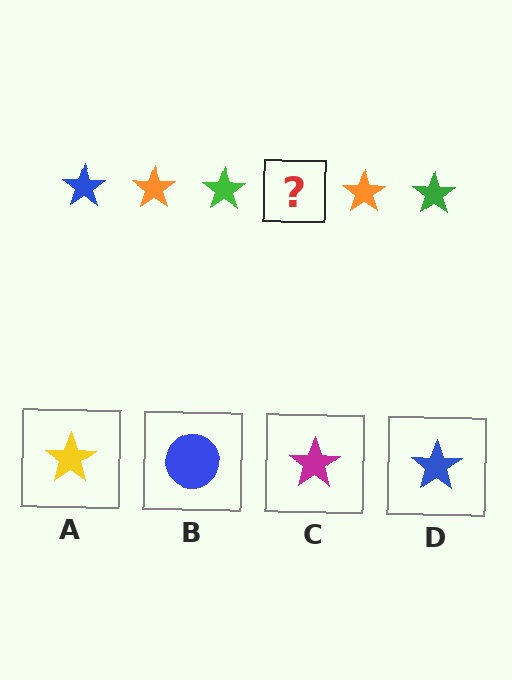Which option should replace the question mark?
Option D.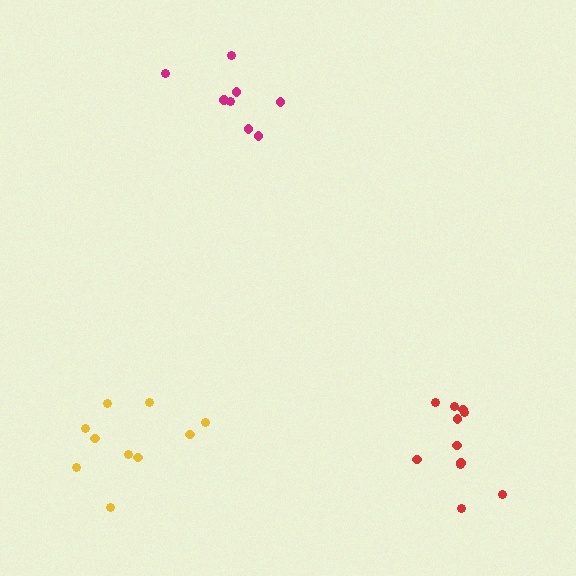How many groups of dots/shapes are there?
There are 3 groups.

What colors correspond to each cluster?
The clusters are colored: red, yellow, magenta.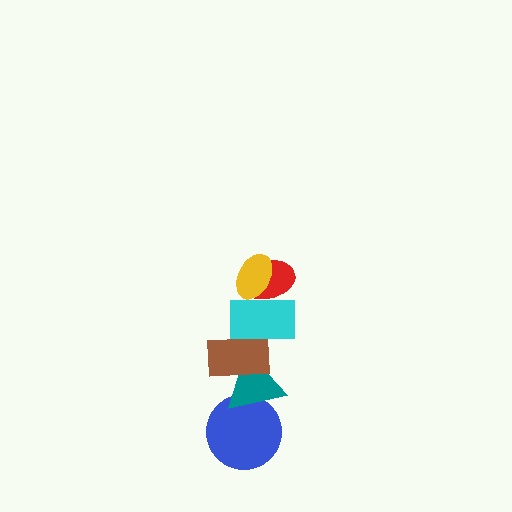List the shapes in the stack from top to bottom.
From top to bottom: the yellow ellipse, the red ellipse, the cyan rectangle, the brown rectangle, the teal triangle, the blue circle.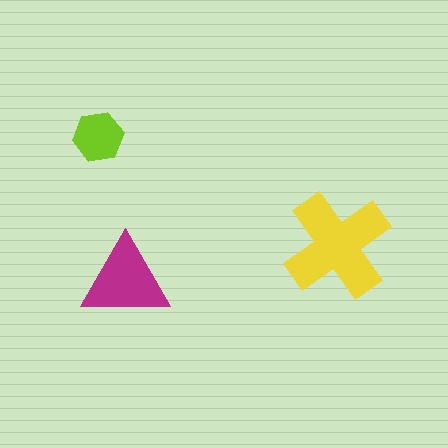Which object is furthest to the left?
The lime hexagon is leftmost.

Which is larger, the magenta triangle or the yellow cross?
The yellow cross.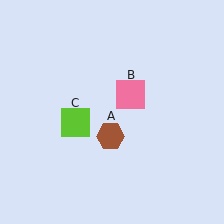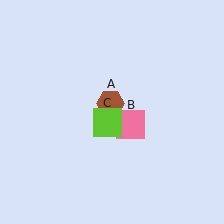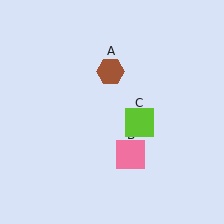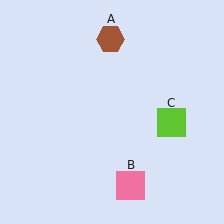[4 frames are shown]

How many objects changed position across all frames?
3 objects changed position: brown hexagon (object A), pink square (object B), lime square (object C).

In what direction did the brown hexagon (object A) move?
The brown hexagon (object A) moved up.